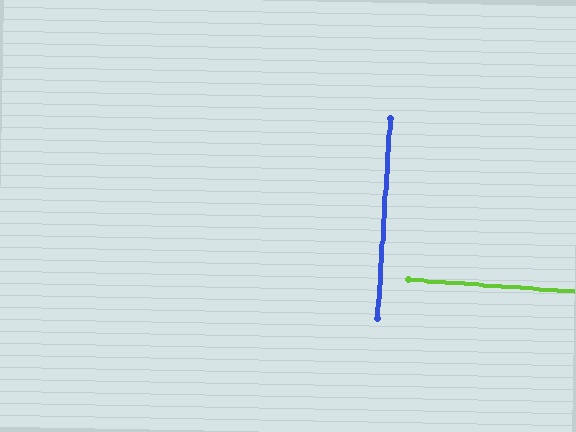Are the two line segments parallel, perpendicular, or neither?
Perpendicular — they meet at approximately 89°.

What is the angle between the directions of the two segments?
Approximately 89 degrees.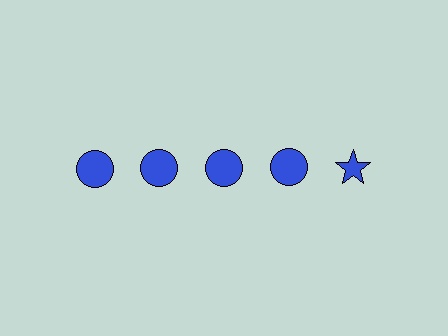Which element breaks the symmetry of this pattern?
The blue star in the top row, rightmost column breaks the symmetry. All other shapes are blue circles.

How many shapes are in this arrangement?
There are 5 shapes arranged in a grid pattern.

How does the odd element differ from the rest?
It has a different shape: star instead of circle.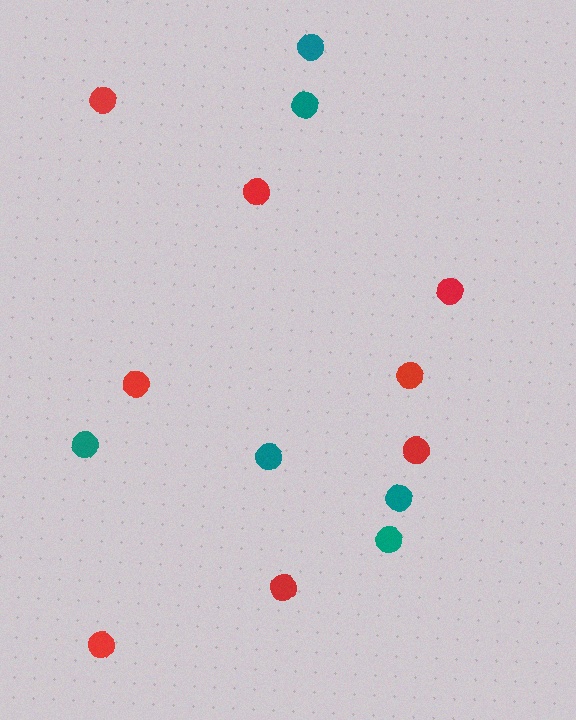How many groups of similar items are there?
There are 2 groups: one group of red circles (8) and one group of teal circles (6).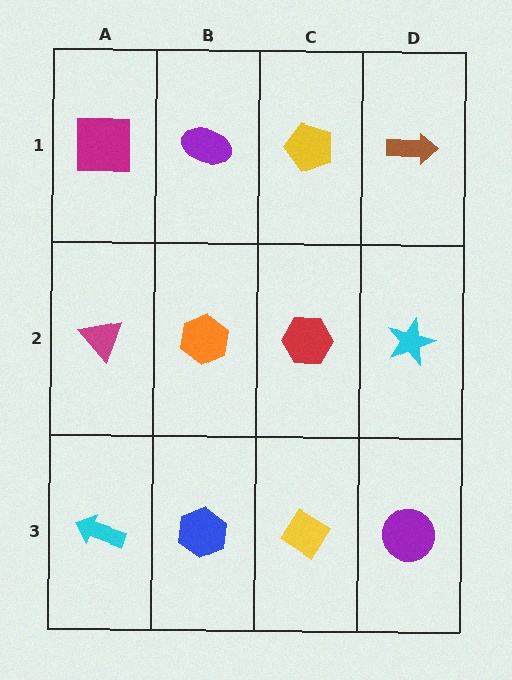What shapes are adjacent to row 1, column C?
A red hexagon (row 2, column C), a purple ellipse (row 1, column B), a brown arrow (row 1, column D).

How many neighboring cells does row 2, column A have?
3.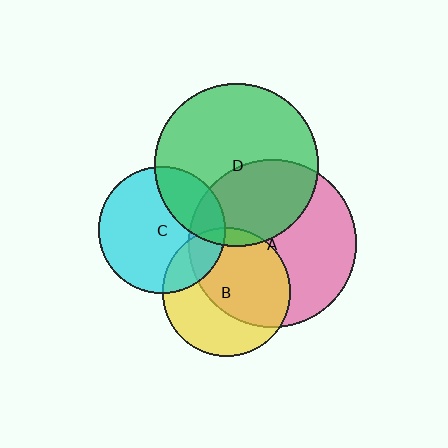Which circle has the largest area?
Circle A (pink).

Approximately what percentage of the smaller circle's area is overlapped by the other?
Approximately 5%.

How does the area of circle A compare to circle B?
Approximately 1.7 times.